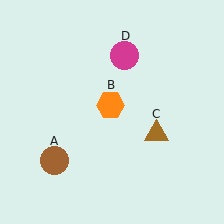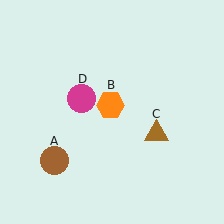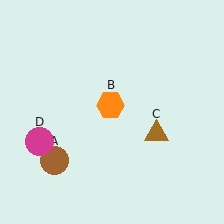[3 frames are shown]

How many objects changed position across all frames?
1 object changed position: magenta circle (object D).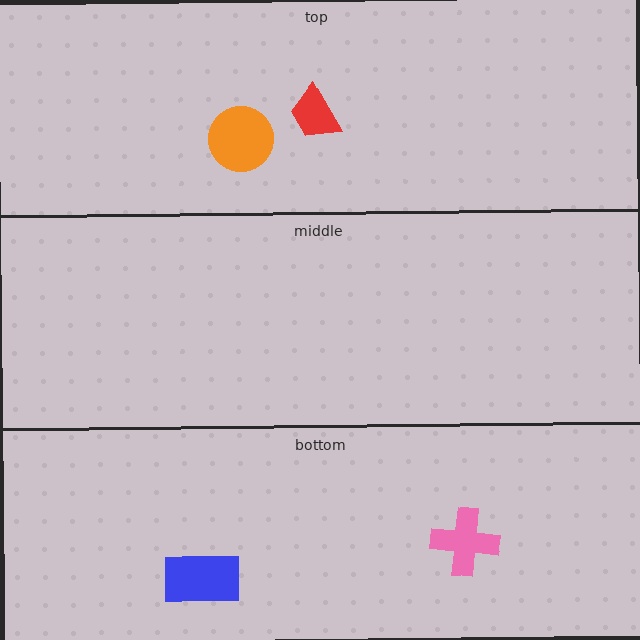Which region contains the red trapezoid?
The top region.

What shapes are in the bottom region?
The pink cross, the blue rectangle.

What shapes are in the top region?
The red trapezoid, the orange circle.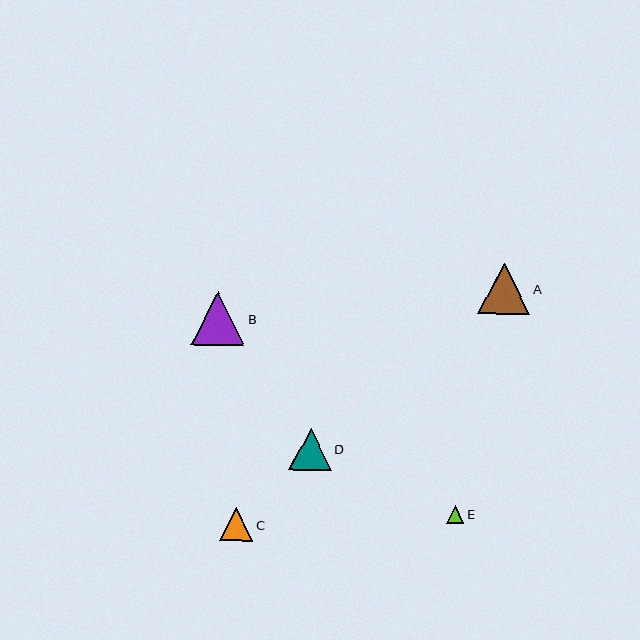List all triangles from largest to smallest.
From largest to smallest: B, A, D, C, E.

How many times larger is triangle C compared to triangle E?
Triangle C is approximately 1.9 times the size of triangle E.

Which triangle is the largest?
Triangle B is the largest with a size of approximately 54 pixels.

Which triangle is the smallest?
Triangle E is the smallest with a size of approximately 18 pixels.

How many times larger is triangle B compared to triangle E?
Triangle B is approximately 3.1 times the size of triangle E.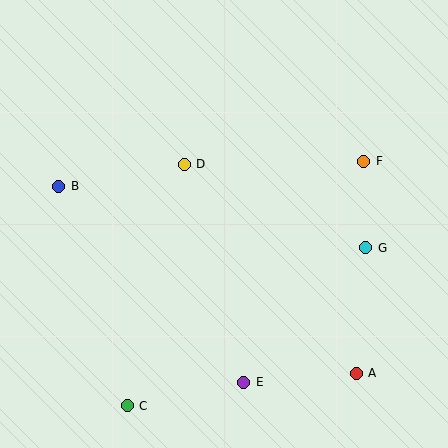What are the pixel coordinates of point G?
Point G is at (366, 248).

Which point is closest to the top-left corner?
Point B is closest to the top-left corner.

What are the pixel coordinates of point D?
Point D is at (184, 164).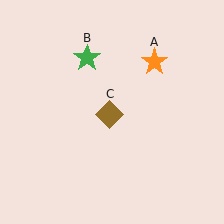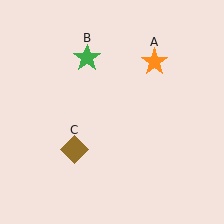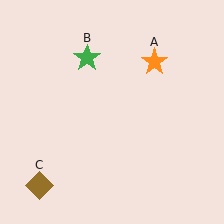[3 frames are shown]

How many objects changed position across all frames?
1 object changed position: brown diamond (object C).